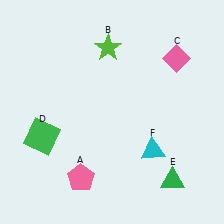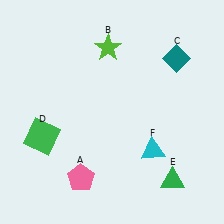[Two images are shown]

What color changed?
The diamond (C) changed from pink in Image 1 to teal in Image 2.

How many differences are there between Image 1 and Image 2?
There is 1 difference between the two images.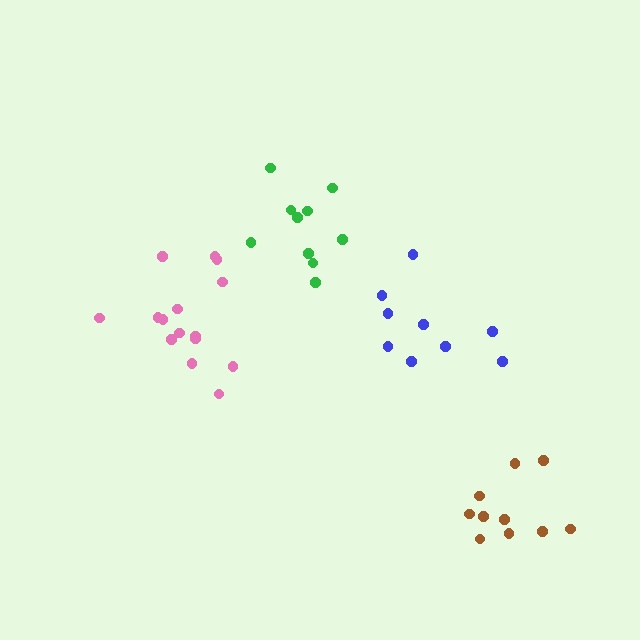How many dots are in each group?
Group 1: 10 dots, Group 2: 10 dots, Group 3: 15 dots, Group 4: 9 dots (44 total).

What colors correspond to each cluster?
The clusters are colored: brown, green, pink, blue.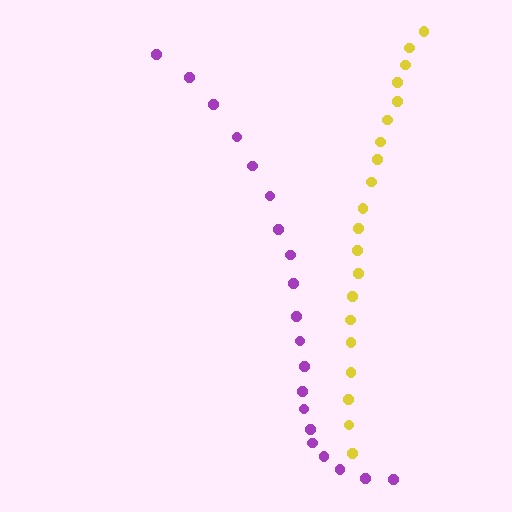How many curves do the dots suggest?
There are 2 distinct paths.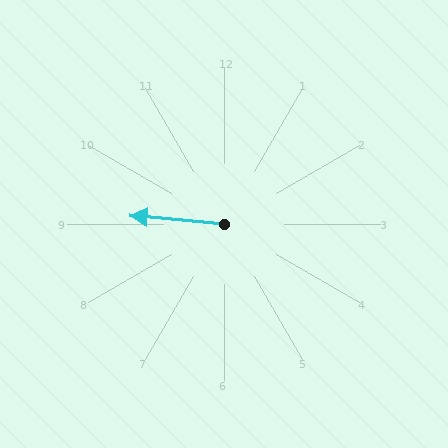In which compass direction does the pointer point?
West.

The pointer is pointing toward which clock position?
Roughly 9 o'clock.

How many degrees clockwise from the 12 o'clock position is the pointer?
Approximately 275 degrees.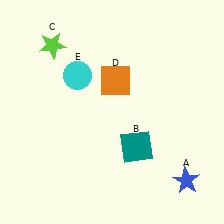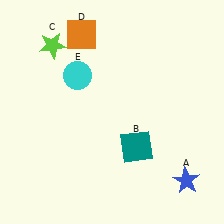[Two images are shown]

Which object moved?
The orange square (D) moved up.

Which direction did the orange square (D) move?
The orange square (D) moved up.